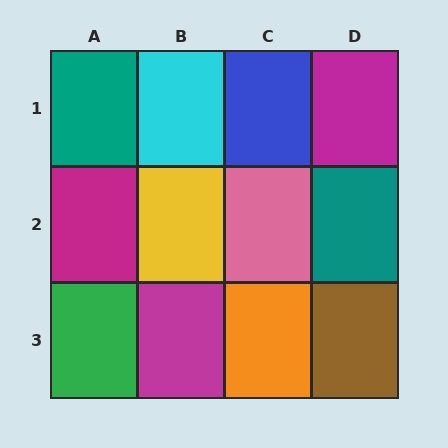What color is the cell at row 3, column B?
Magenta.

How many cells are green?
1 cell is green.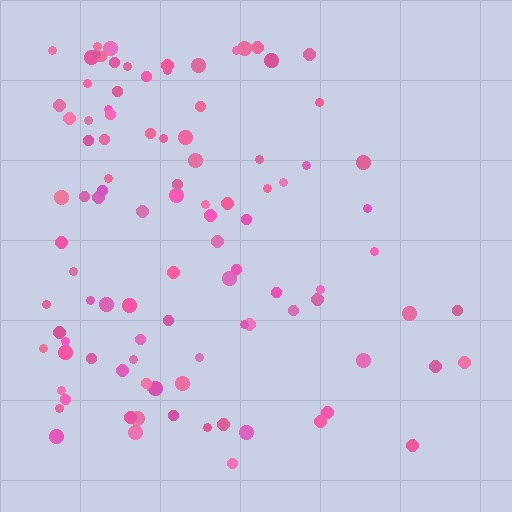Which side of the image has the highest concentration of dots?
The left.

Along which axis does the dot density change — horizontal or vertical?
Horizontal.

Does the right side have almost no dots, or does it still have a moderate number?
Still a moderate number, just noticeably fewer than the left.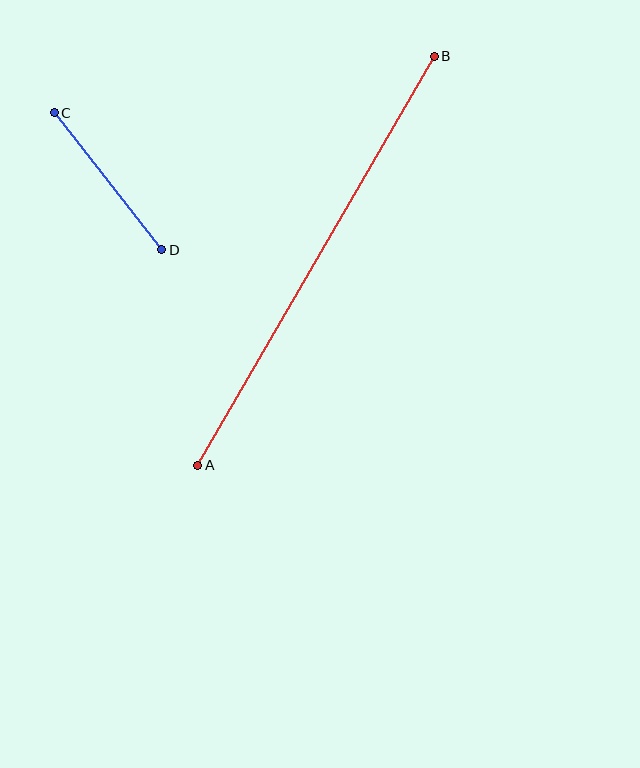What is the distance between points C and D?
The distance is approximately 174 pixels.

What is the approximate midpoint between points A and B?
The midpoint is at approximately (316, 261) pixels.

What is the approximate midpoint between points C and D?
The midpoint is at approximately (108, 181) pixels.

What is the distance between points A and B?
The distance is approximately 473 pixels.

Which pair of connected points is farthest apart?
Points A and B are farthest apart.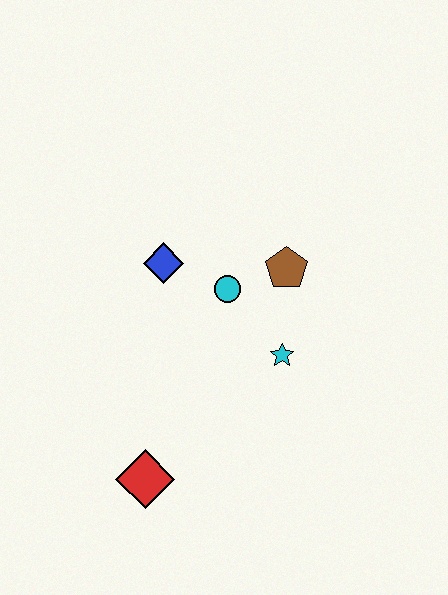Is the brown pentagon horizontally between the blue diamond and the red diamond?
No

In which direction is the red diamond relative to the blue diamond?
The red diamond is below the blue diamond.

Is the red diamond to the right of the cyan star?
No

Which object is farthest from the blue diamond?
The red diamond is farthest from the blue diamond.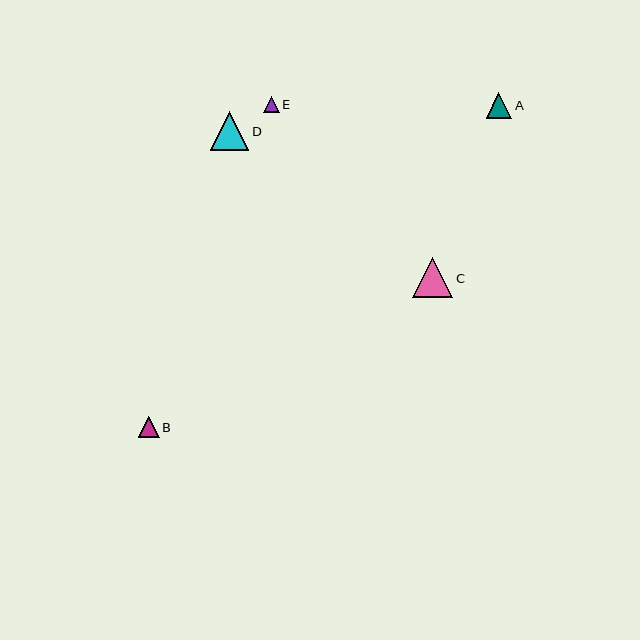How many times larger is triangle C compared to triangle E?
Triangle C is approximately 2.5 times the size of triangle E.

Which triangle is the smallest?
Triangle E is the smallest with a size of approximately 16 pixels.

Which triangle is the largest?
Triangle C is the largest with a size of approximately 40 pixels.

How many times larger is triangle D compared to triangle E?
Triangle D is approximately 2.4 times the size of triangle E.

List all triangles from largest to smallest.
From largest to smallest: C, D, A, B, E.